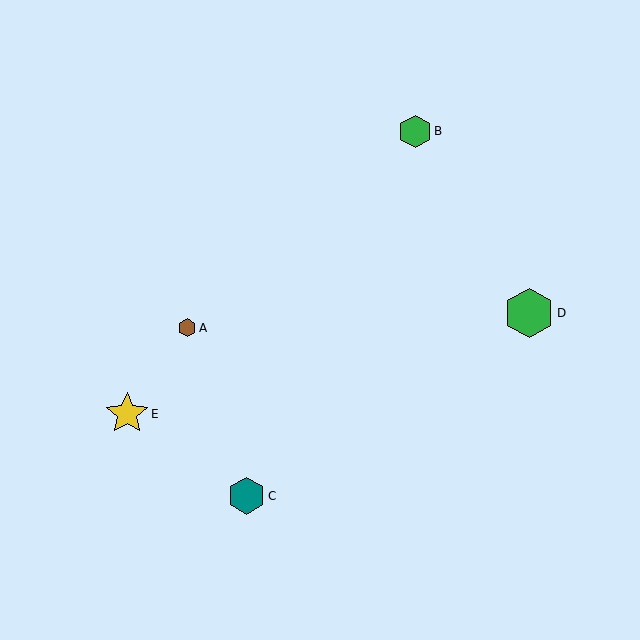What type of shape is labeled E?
Shape E is a yellow star.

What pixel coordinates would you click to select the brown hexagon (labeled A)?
Click at (187, 328) to select the brown hexagon A.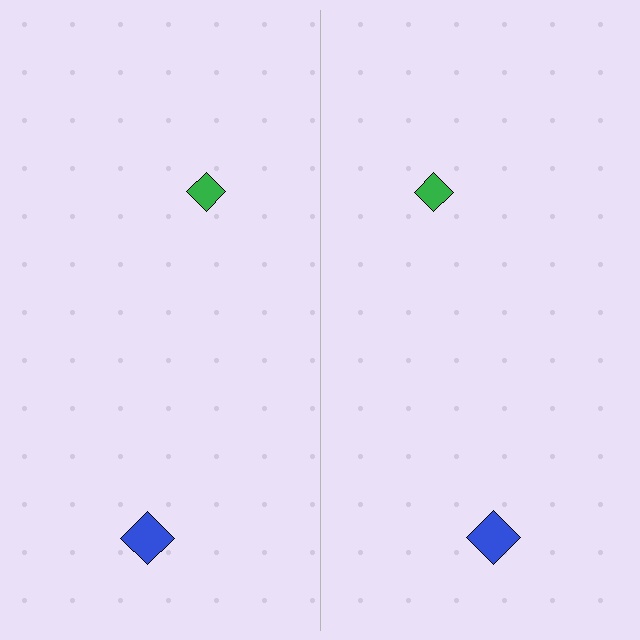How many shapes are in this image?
There are 4 shapes in this image.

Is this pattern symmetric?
Yes, this pattern has bilateral (reflection) symmetry.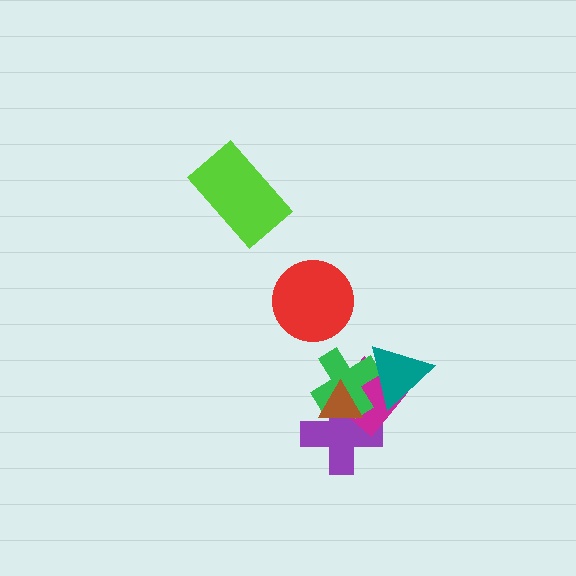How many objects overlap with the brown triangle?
3 objects overlap with the brown triangle.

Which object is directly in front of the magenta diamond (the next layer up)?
The green cross is directly in front of the magenta diamond.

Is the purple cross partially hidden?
Yes, it is partially covered by another shape.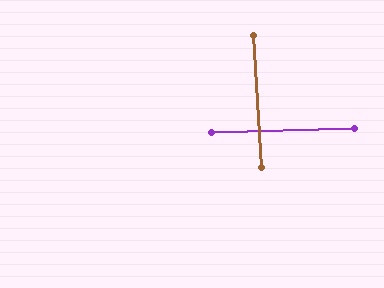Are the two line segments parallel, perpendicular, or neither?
Perpendicular — they meet at approximately 88°.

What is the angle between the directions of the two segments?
Approximately 88 degrees.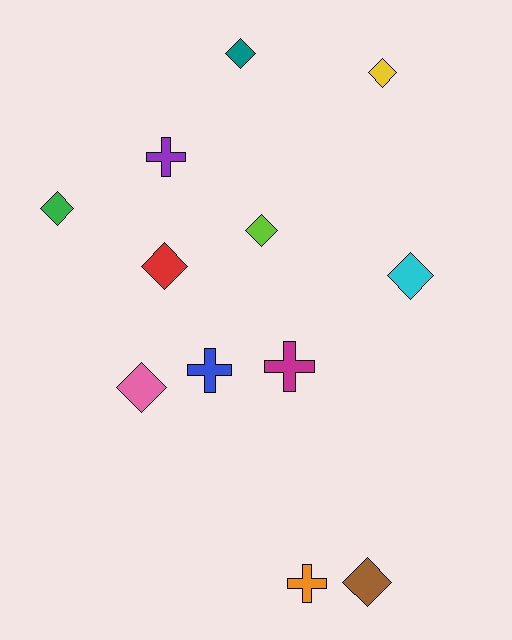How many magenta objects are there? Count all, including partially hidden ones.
There is 1 magenta object.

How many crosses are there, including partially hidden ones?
There are 4 crosses.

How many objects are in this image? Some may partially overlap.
There are 12 objects.